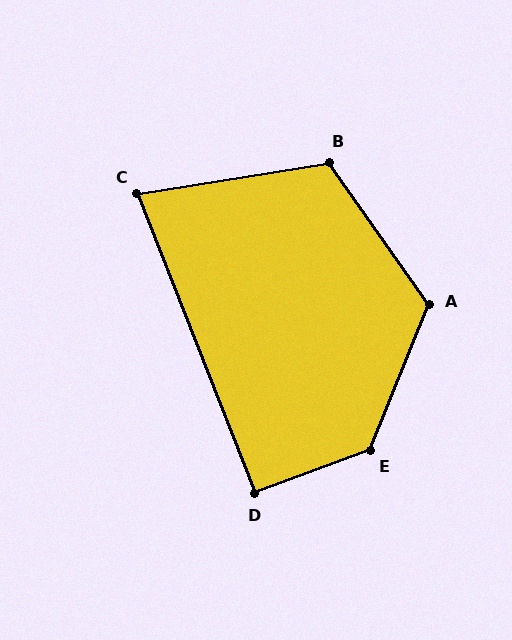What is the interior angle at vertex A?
Approximately 123 degrees (obtuse).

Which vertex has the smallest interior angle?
C, at approximately 78 degrees.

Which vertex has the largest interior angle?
E, at approximately 132 degrees.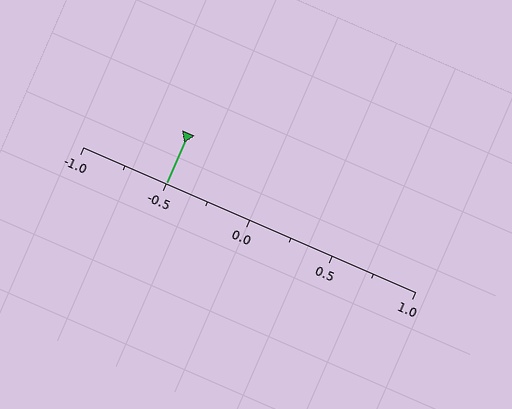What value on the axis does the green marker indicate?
The marker indicates approximately -0.5.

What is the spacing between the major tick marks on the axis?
The major ticks are spaced 0.5 apart.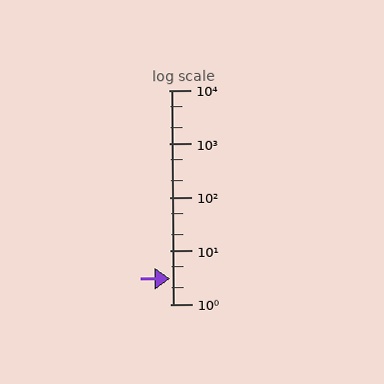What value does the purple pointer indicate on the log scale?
The pointer indicates approximately 3.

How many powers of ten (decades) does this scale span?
The scale spans 4 decades, from 1 to 10000.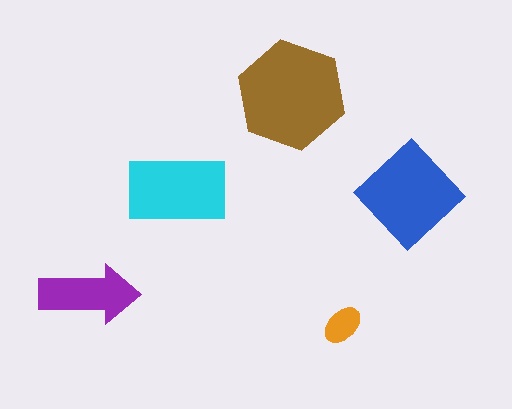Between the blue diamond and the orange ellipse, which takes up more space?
The blue diamond.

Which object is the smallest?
The orange ellipse.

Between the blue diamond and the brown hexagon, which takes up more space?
The brown hexagon.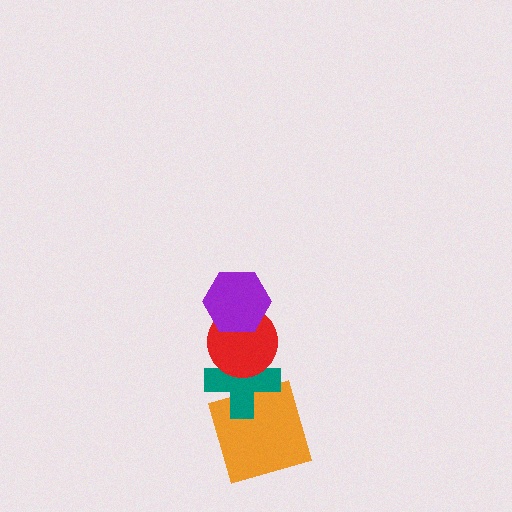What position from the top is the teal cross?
The teal cross is 3rd from the top.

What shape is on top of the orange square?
The teal cross is on top of the orange square.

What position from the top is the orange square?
The orange square is 4th from the top.